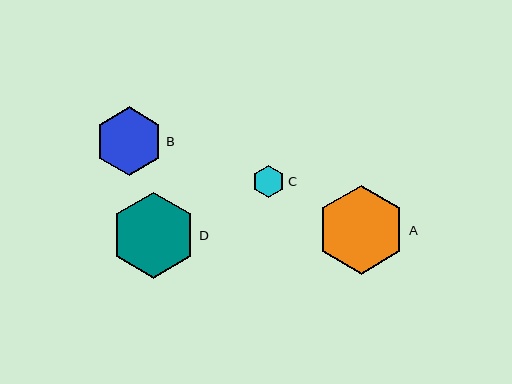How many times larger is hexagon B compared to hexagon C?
Hexagon B is approximately 2.1 times the size of hexagon C.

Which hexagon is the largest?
Hexagon A is the largest with a size of approximately 89 pixels.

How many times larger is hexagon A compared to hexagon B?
Hexagon A is approximately 1.3 times the size of hexagon B.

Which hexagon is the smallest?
Hexagon C is the smallest with a size of approximately 32 pixels.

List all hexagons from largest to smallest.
From largest to smallest: A, D, B, C.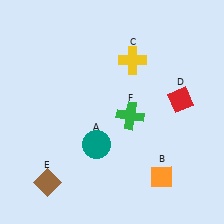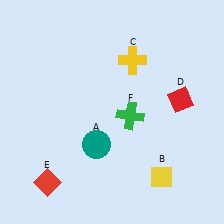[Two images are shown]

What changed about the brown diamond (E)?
In Image 1, E is brown. In Image 2, it changed to red.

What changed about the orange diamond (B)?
In Image 1, B is orange. In Image 2, it changed to yellow.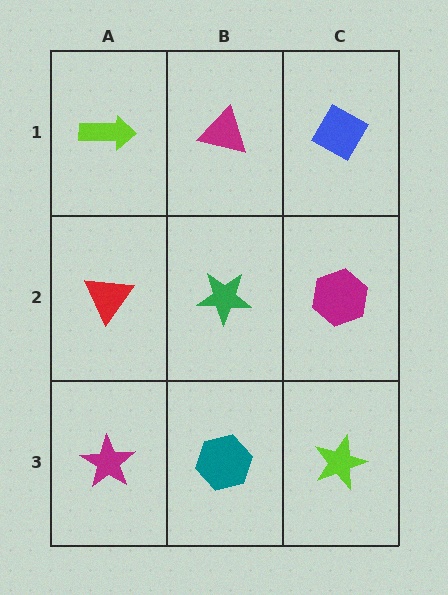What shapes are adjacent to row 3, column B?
A green star (row 2, column B), a magenta star (row 3, column A), a lime star (row 3, column C).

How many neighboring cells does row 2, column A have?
3.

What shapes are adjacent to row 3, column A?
A red triangle (row 2, column A), a teal hexagon (row 3, column B).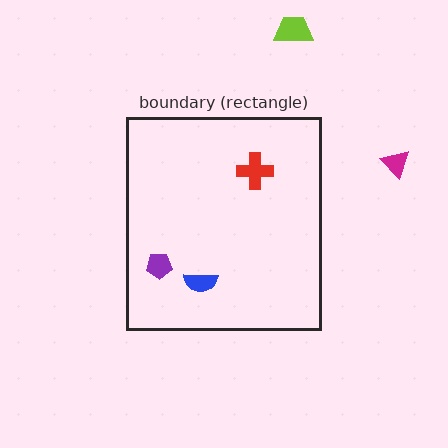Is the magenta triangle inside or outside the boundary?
Outside.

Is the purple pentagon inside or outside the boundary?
Inside.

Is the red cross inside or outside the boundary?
Inside.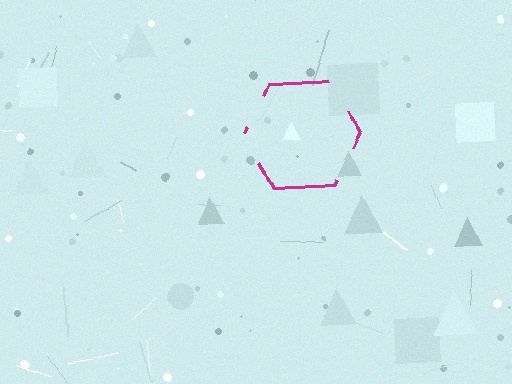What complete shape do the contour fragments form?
The contour fragments form a hexagon.